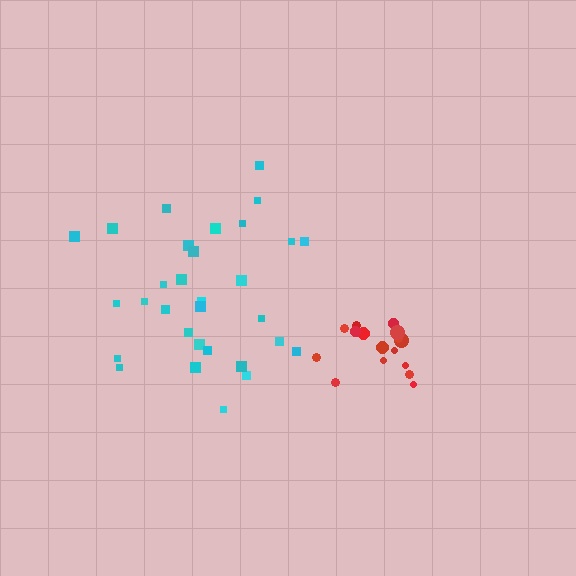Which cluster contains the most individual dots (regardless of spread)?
Cyan (31).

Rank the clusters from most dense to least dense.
red, cyan.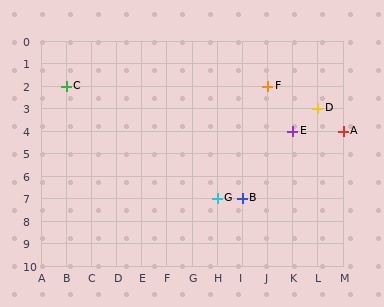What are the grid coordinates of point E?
Point E is at grid coordinates (K, 4).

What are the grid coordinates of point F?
Point F is at grid coordinates (J, 2).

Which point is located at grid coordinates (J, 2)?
Point F is at (J, 2).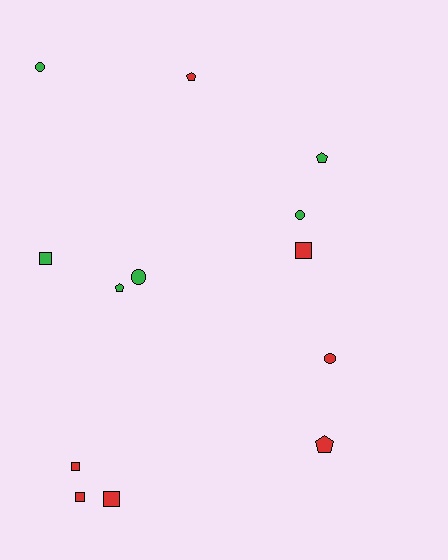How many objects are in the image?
There are 13 objects.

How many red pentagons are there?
There are 2 red pentagons.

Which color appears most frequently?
Red, with 7 objects.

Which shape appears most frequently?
Square, with 5 objects.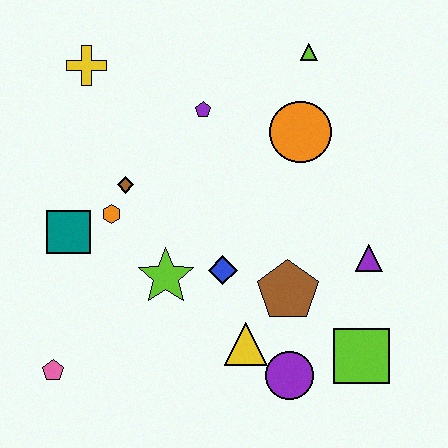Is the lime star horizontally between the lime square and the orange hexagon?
Yes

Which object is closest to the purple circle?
The yellow triangle is closest to the purple circle.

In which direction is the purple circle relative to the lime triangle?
The purple circle is below the lime triangle.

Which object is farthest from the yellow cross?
The lime square is farthest from the yellow cross.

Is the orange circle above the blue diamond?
Yes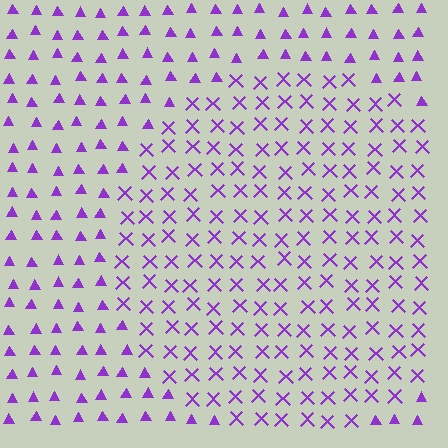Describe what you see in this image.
The image is filled with small purple elements arranged in a uniform grid. A circle-shaped region contains X marks, while the surrounding area contains triangles. The boundary is defined purely by the change in element shape.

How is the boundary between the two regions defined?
The boundary is defined by a change in element shape: X marks inside vs. triangles outside. All elements share the same color and spacing.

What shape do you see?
I see a circle.